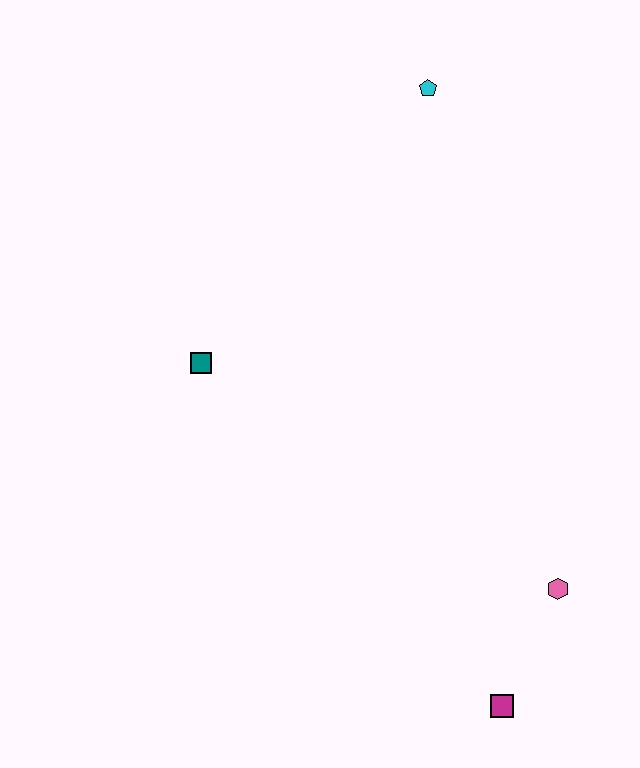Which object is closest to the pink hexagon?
The magenta square is closest to the pink hexagon.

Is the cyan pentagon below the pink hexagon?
No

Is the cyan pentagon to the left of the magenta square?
Yes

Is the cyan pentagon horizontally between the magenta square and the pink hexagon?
No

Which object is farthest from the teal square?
The magenta square is farthest from the teal square.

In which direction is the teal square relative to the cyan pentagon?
The teal square is below the cyan pentagon.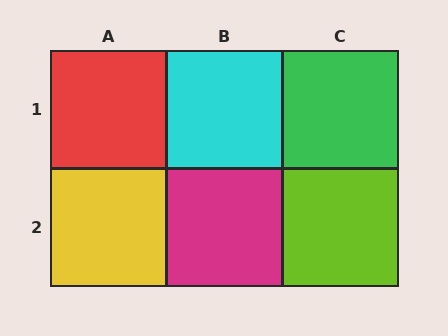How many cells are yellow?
1 cell is yellow.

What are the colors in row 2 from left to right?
Yellow, magenta, lime.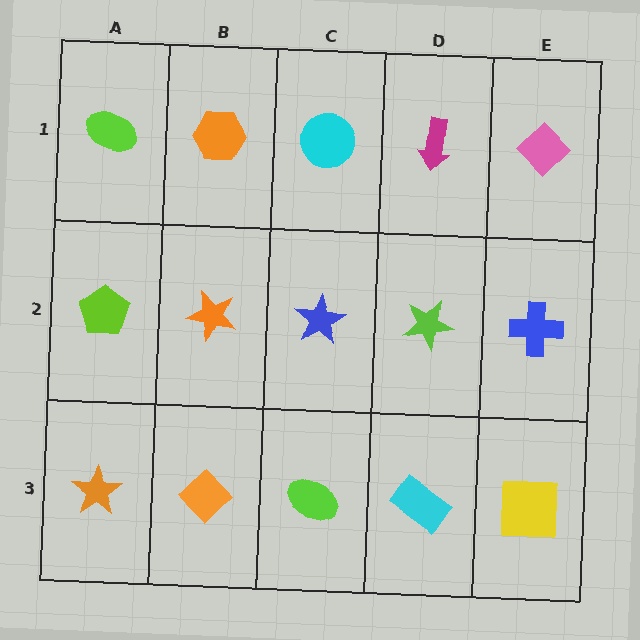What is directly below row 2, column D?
A cyan rectangle.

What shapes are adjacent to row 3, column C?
A blue star (row 2, column C), an orange diamond (row 3, column B), a cyan rectangle (row 3, column D).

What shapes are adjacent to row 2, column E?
A pink diamond (row 1, column E), a yellow square (row 3, column E), a lime star (row 2, column D).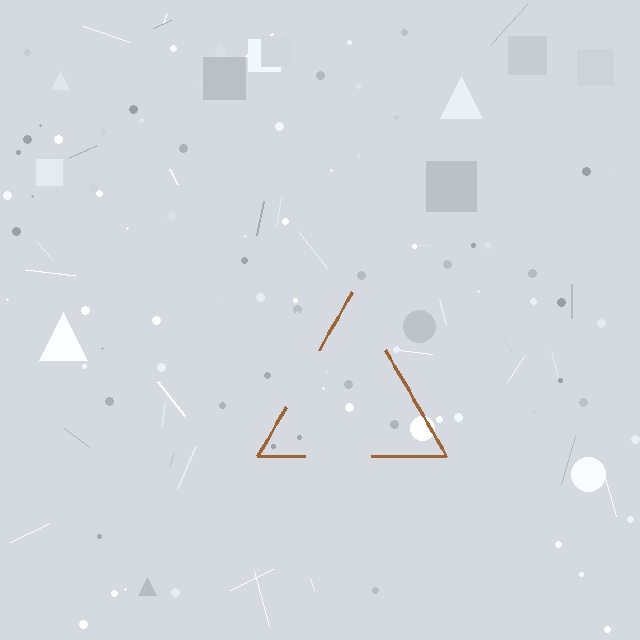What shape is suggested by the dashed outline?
The dashed outline suggests a triangle.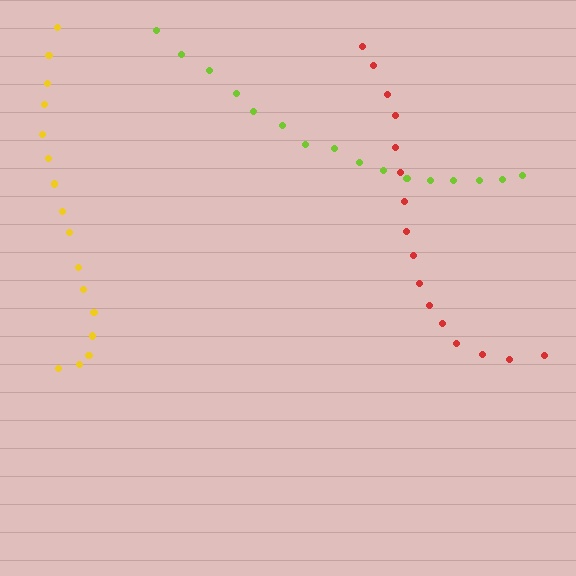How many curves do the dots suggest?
There are 3 distinct paths.